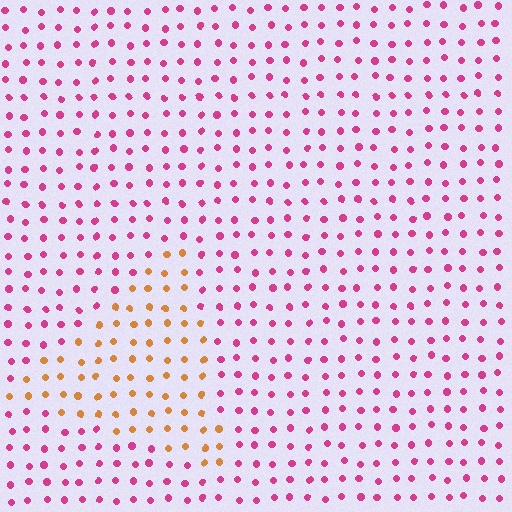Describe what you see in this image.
The image is filled with small magenta elements in a uniform arrangement. A triangle-shaped region is visible where the elements are tinted to a slightly different hue, forming a subtle color boundary.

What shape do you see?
I see a triangle.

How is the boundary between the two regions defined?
The boundary is defined purely by a slight shift in hue (about 62 degrees). Spacing, size, and orientation are identical on both sides.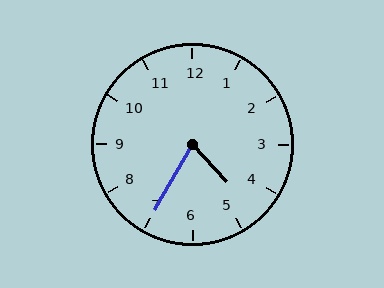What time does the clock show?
4:35.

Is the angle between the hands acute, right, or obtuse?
It is acute.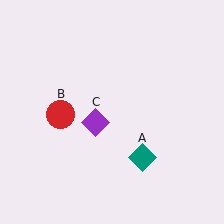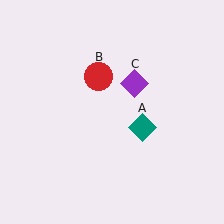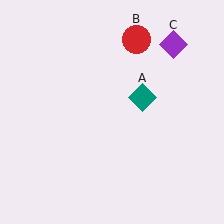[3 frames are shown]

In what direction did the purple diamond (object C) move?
The purple diamond (object C) moved up and to the right.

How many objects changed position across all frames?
3 objects changed position: teal diamond (object A), red circle (object B), purple diamond (object C).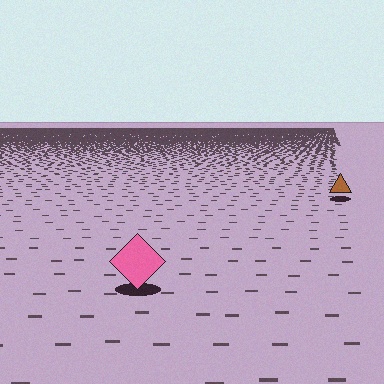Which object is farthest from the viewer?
The brown triangle is farthest from the viewer. It appears smaller and the ground texture around it is denser.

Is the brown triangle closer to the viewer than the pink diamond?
No. The pink diamond is closer — you can tell from the texture gradient: the ground texture is coarser near it.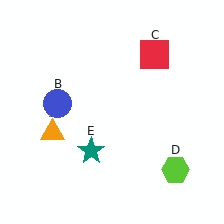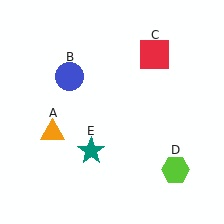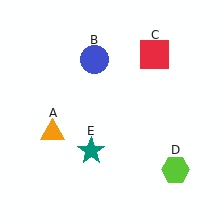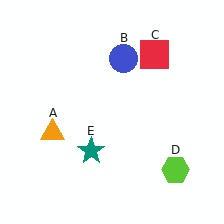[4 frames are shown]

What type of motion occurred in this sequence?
The blue circle (object B) rotated clockwise around the center of the scene.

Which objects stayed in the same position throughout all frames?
Orange triangle (object A) and red square (object C) and lime hexagon (object D) and teal star (object E) remained stationary.